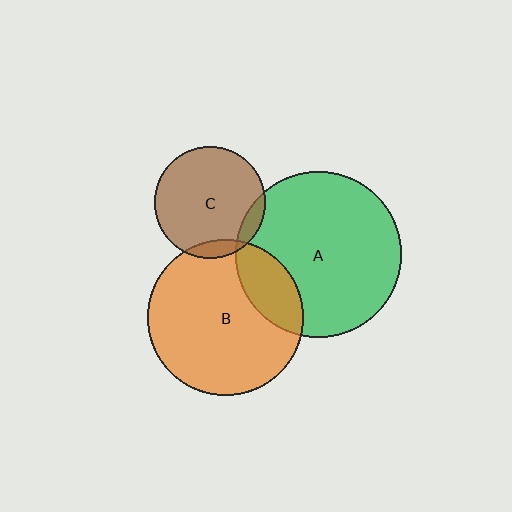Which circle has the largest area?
Circle A (green).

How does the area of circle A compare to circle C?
Approximately 2.2 times.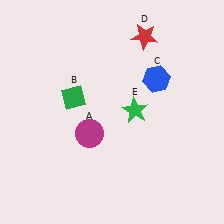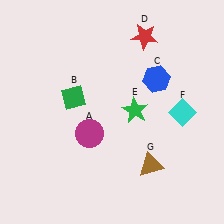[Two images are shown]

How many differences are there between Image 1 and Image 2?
There are 2 differences between the two images.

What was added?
A cyan diamond (F), a brown triangle (G) were added in Image 2.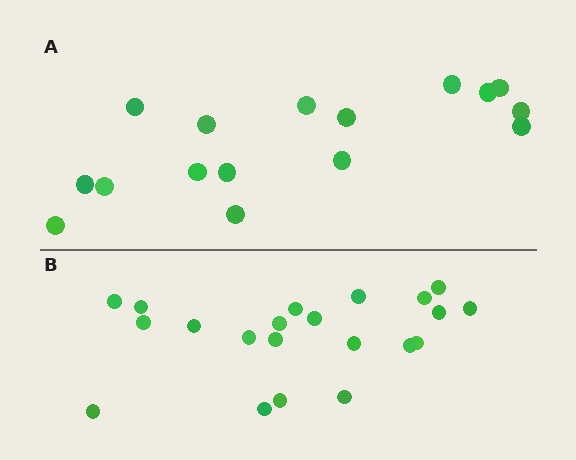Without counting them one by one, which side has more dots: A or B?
Region B (the bottom region) has more dots.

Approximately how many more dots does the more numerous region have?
Region B has about 5 more dots than region A.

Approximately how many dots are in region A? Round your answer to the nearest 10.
About 20 dots. (The exact count is 16, which rounds to 20.)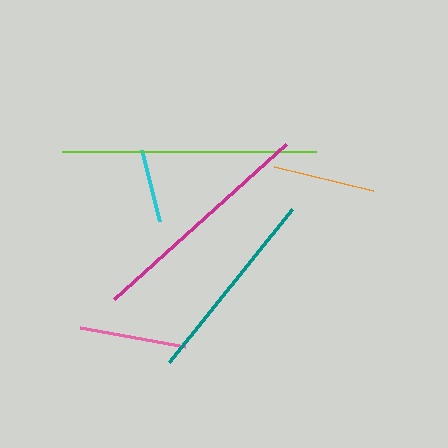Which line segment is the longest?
The lime line is the longest at approximately 254 pixels.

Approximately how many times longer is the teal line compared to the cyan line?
The teal line is approximately 2.7 times the length of the cyan line.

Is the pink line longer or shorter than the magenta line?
The magenta line is longer than the pink line.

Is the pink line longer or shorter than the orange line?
The pink line is longer than the orange line.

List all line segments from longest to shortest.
From longest to shortest: lime, magenta, teal, pink, orange, cyan.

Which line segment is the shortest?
The cyan line is the shortest at approximately 73 pixels.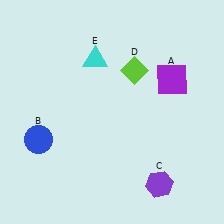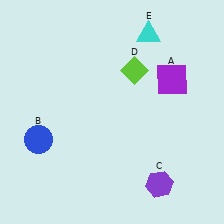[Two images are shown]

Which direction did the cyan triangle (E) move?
The cyan triangle (E) moved right.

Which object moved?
The cyan triangle (E) moved right.